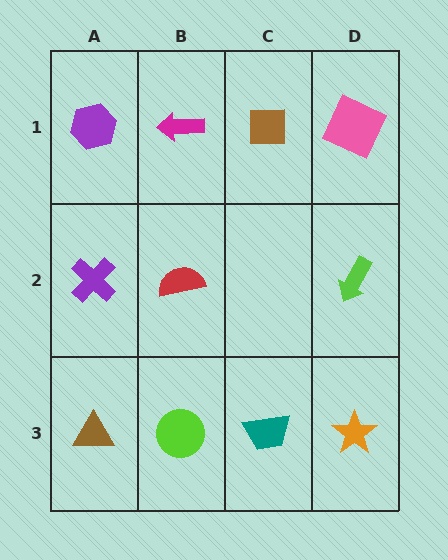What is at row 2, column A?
A purple cross.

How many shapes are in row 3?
4 shapes.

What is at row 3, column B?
A lime circle.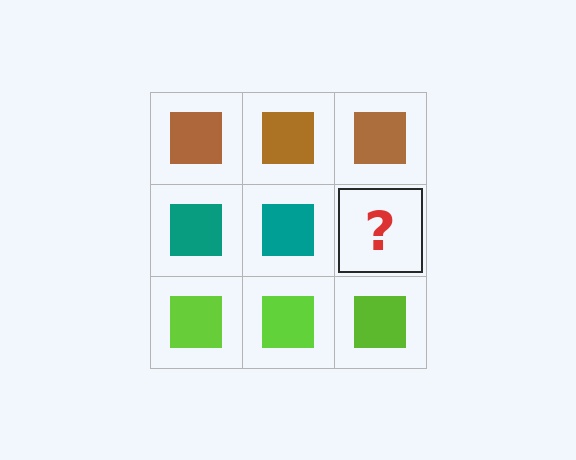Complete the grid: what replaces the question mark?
The question mark should be replaced with a teal square.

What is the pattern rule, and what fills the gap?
The rule is that each row has a consistent color. The gap should be filled with a teal square.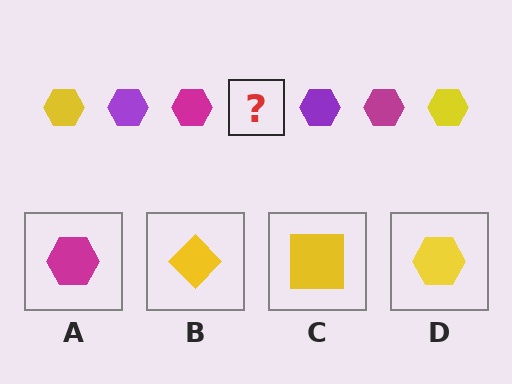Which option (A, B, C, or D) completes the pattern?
D.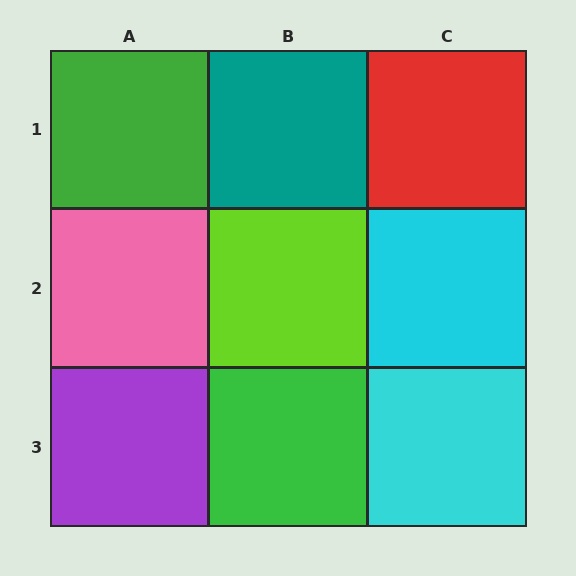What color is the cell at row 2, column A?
Pink.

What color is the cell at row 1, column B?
Teal.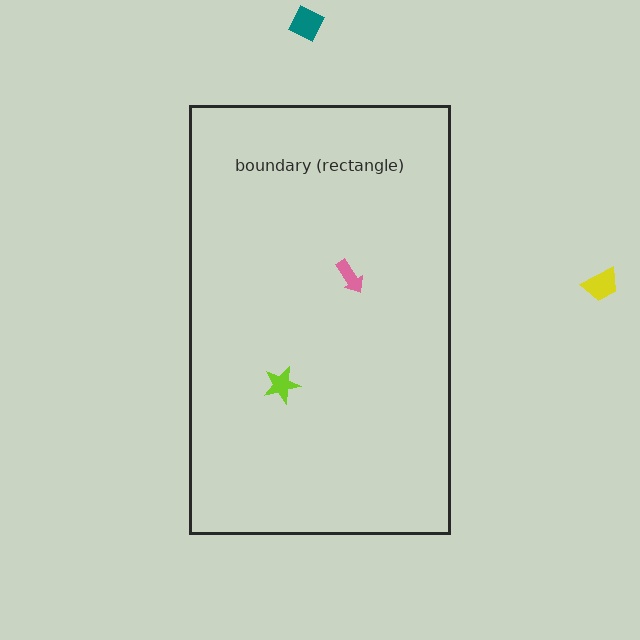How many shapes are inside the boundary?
2 inside, 2 outside.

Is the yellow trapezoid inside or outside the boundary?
Outside.